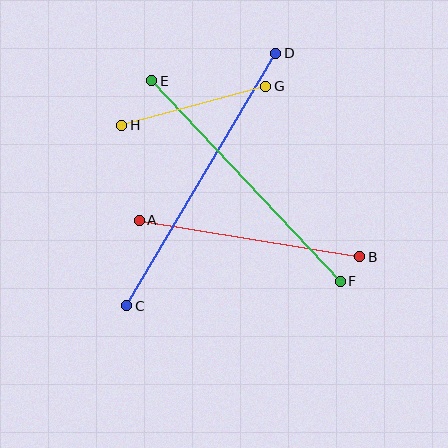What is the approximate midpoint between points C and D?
The midpoint is at approximately (201, 180) pixels.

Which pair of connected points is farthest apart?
Points C and D are farthest apart.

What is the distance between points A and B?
The distance is approximately 223 pixels.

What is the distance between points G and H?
The distance is approximately 149 pixels.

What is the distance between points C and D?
The distance is approximately 293 pixels.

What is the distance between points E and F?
The distance is approximately 275 pixels.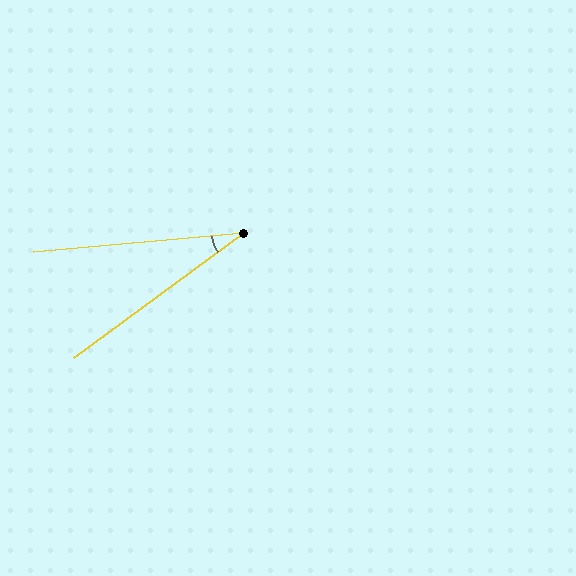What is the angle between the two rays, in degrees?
Approximately 31 degrees.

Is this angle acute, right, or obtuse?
It is acute.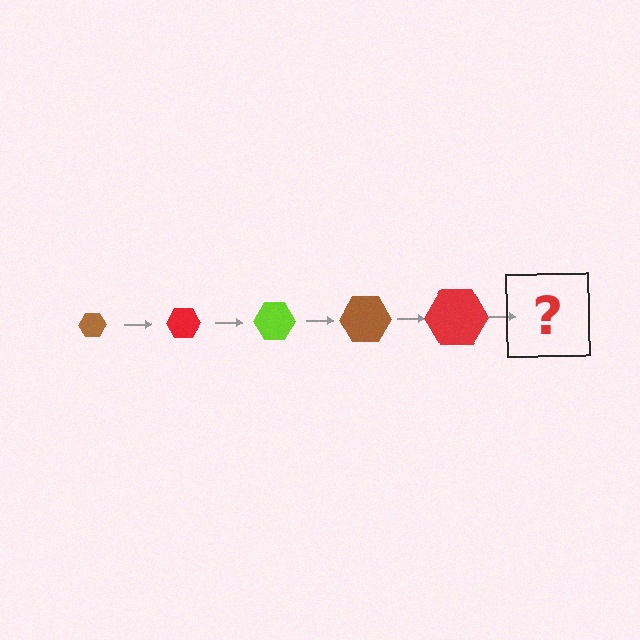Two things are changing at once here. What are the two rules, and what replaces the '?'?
The two rules are that the hexagon grows larger each step and the color cycles through brown, red, and lime. The '?' should be a lime hexagon, larger than the previous one.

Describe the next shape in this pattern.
It should be a lime hexagon, larger than the previous one.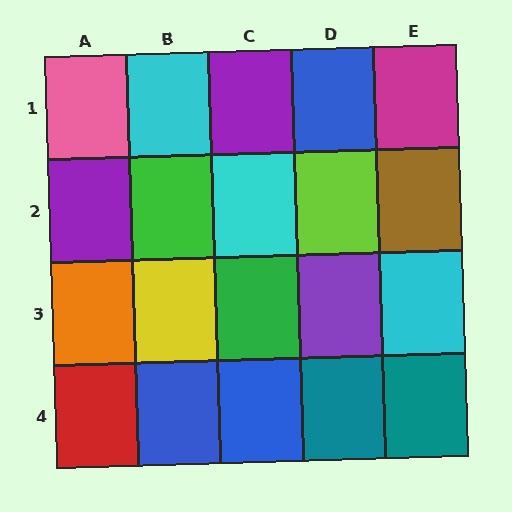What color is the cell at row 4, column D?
Teal.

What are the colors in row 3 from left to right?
Orange, yellow, green, purple, cyan.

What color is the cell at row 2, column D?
Lime.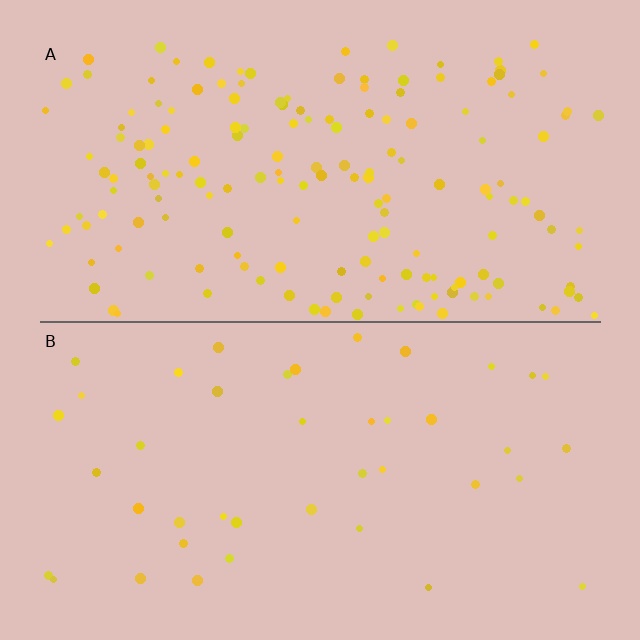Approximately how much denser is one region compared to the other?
Approximately 3.9× — region A over region B.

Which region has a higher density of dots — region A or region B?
A (the top).